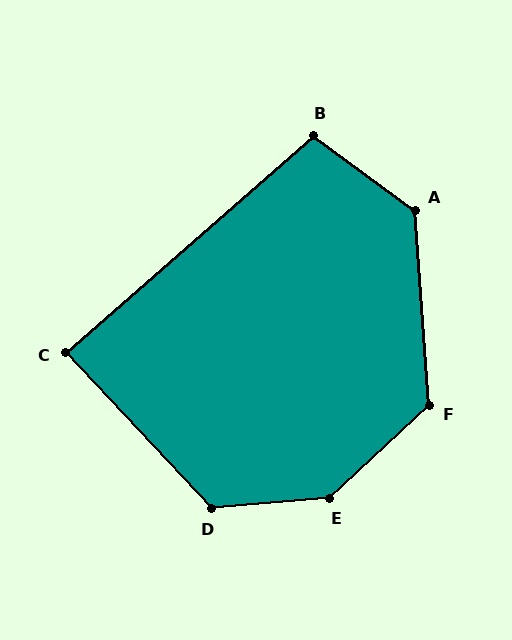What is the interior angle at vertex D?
Approximately 129 degrees (obtuse).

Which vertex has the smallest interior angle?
C, at approximately 88 degrees.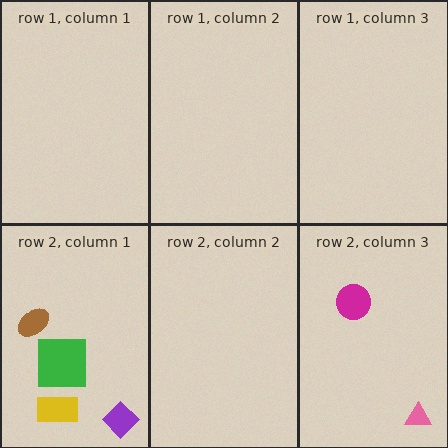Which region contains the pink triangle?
The row 2, column 3 region.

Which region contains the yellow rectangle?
The row 2, column 1 region.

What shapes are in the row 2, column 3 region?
The pink triangle, the magenta circle.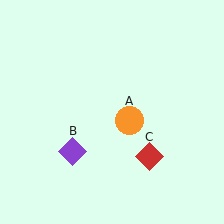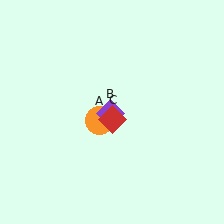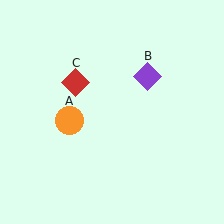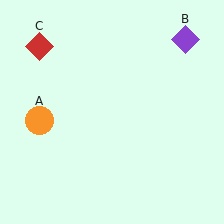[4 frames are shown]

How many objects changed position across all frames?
3 objects changed position: orange circle (object A), purple diamond (object B), red diamond (object C).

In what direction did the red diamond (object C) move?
The red diamond (object C) moved up and to the left.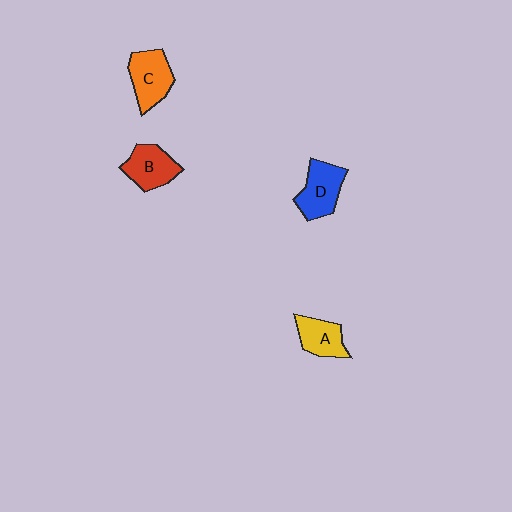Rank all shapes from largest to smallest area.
From largest to smallest: C (orange), D (blue), B (red), A (yellow).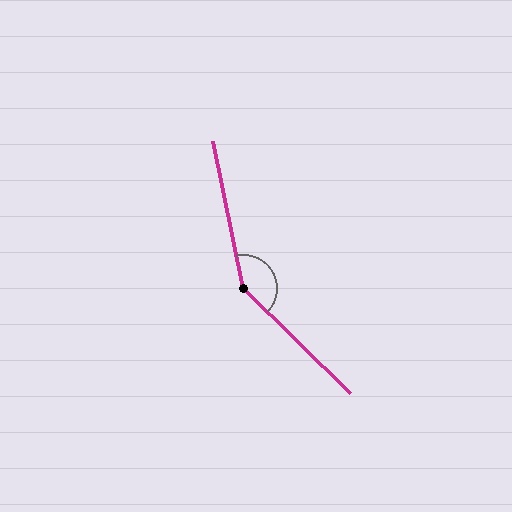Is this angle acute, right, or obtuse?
It is obtuse.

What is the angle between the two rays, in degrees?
Approximately 146 degrees.